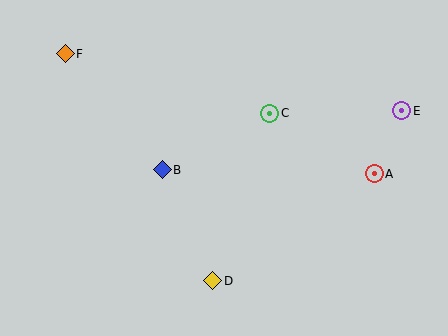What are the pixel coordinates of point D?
Point D is at (213, 281).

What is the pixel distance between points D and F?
The distance between D and F is 270 pixels.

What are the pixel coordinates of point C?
Point C is at (270, 113).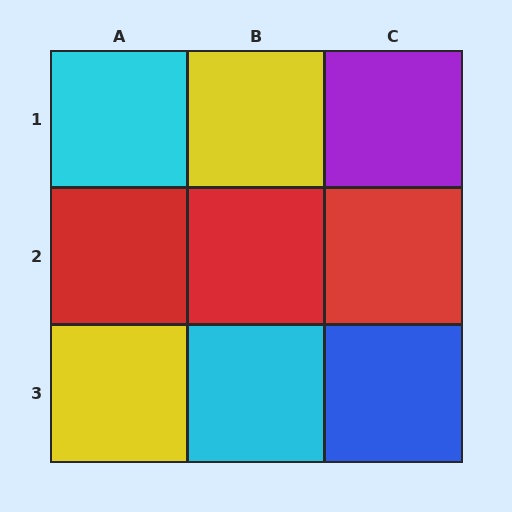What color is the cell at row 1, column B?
Yellow.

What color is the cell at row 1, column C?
Purple.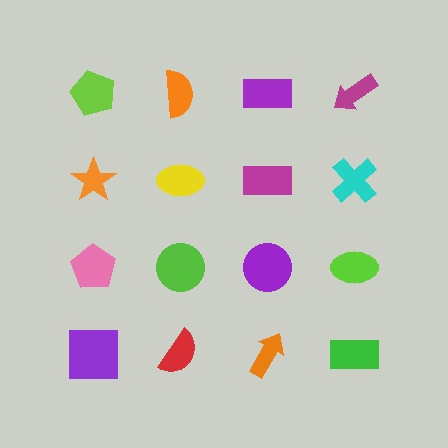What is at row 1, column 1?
A lime pentagon.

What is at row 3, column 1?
A pink pentagon.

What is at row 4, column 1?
A purple square.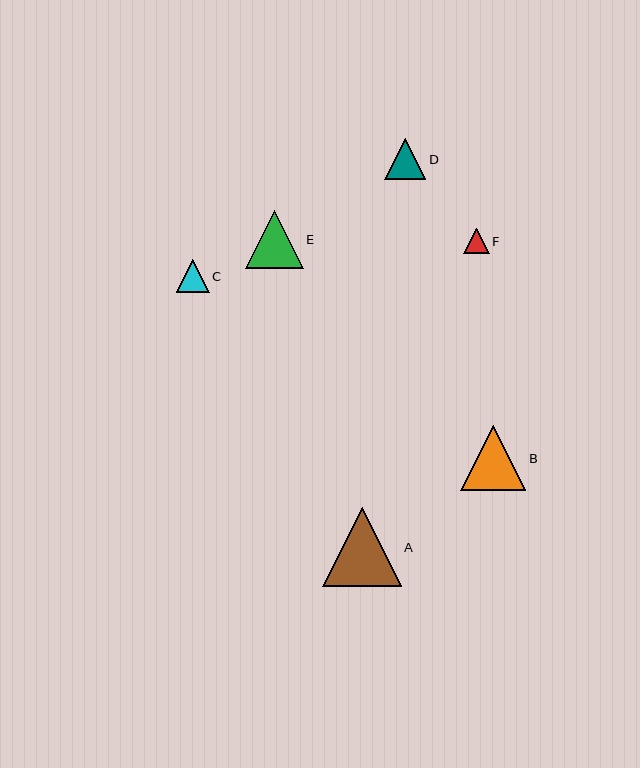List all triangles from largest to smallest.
From largest to smallest: A, B, E, D, C, F.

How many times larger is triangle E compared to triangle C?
Triangle E is approximately 1.8 times the size of triangle C.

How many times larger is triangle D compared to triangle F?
Triangle D is approximately 1.6 times the size of triangle F.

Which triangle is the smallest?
Triangle F is the smallest with a size of approximately 26 pixels.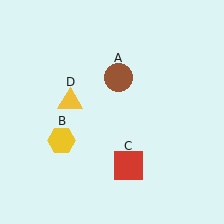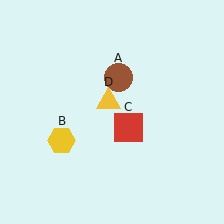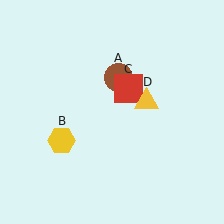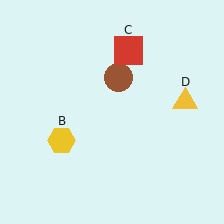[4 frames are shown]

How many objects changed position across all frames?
2 objects changed position: red square (object C), yellow triangle (object D).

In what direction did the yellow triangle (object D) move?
The yellow triangle (object D) moved right.